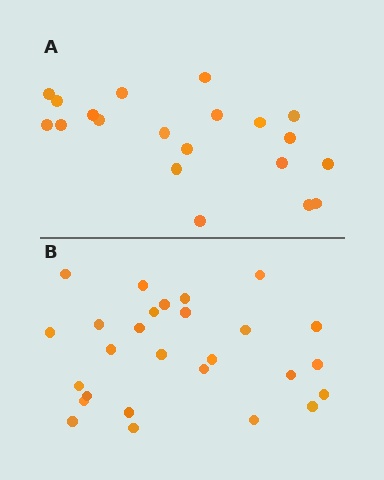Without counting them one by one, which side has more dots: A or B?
Region B (the bottom region) has more dots.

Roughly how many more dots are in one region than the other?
Region B has roughly 8 or so more dots than region A.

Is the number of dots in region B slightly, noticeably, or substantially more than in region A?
Region B has noticeably more, but not dramatically so. The ratio is roughly 1.4 to 1.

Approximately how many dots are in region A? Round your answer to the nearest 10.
About 20 dots.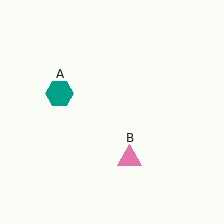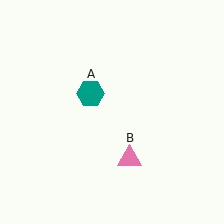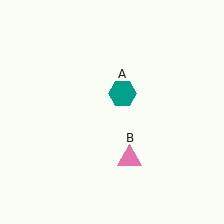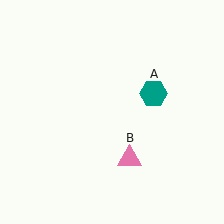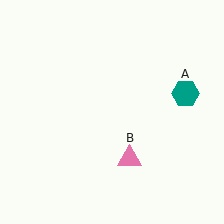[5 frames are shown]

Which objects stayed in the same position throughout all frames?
Pink triangle (object B) remained stationary.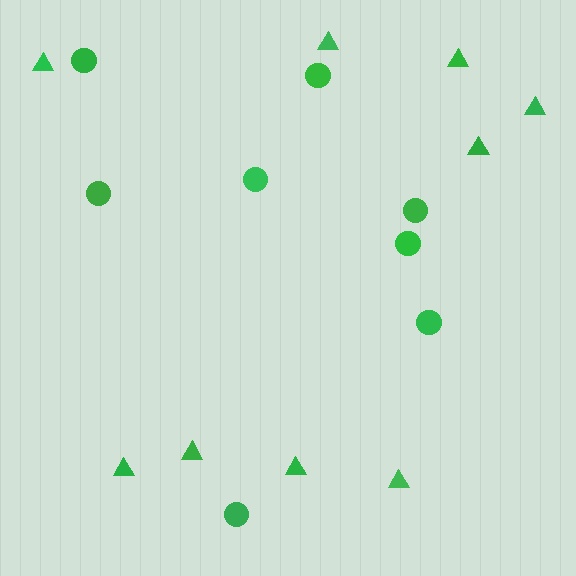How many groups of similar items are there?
There are 2 groups: one group of circles (8) and one group of triangles (9).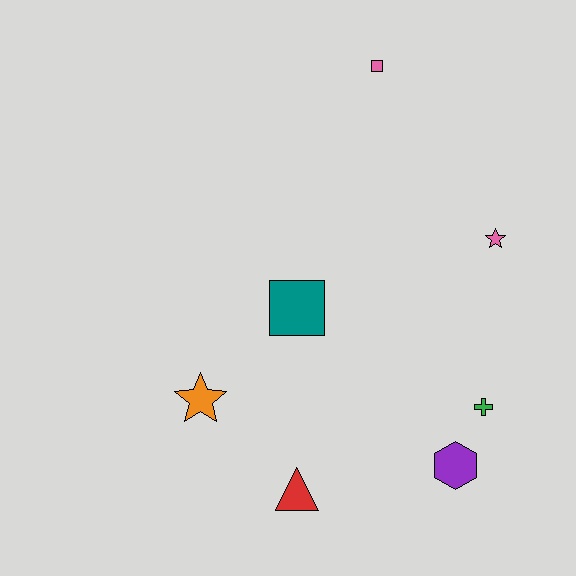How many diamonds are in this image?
There are no diamonds.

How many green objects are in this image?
There is 1 green object.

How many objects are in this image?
There are 7 objects.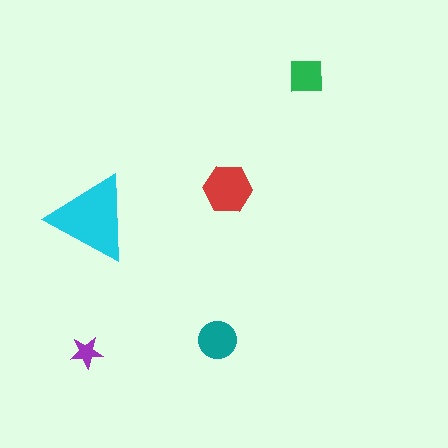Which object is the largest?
The cyan triangle.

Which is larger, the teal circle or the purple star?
The teal circle.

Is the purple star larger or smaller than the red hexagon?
Smaller.